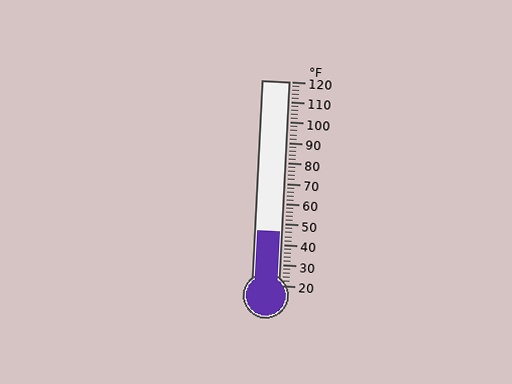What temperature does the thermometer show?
The thermometer shows approximately 46°F.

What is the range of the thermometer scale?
The thermometer scale ranges from 20°F to 120°F.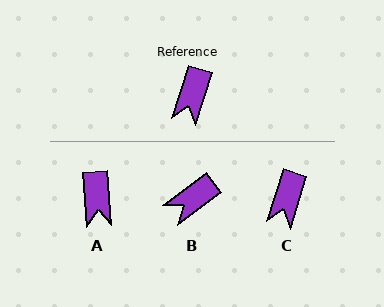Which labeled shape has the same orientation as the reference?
C.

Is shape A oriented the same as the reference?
No, it is off by about 22 degrees.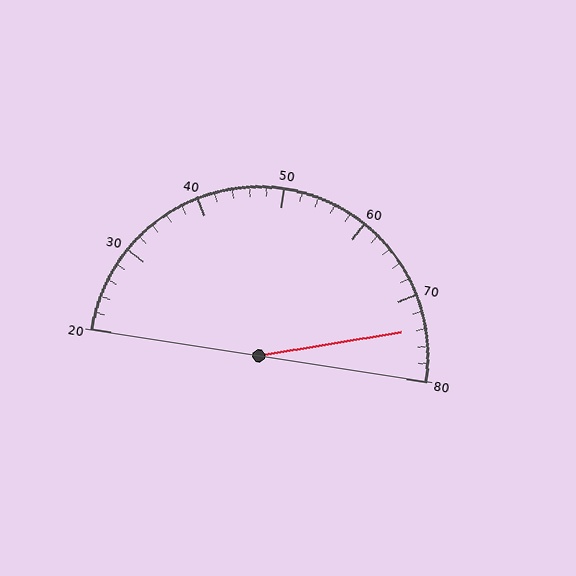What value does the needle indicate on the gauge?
The needle indicates approximately 74.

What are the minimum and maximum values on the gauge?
The gauge ranges from 20 to 80.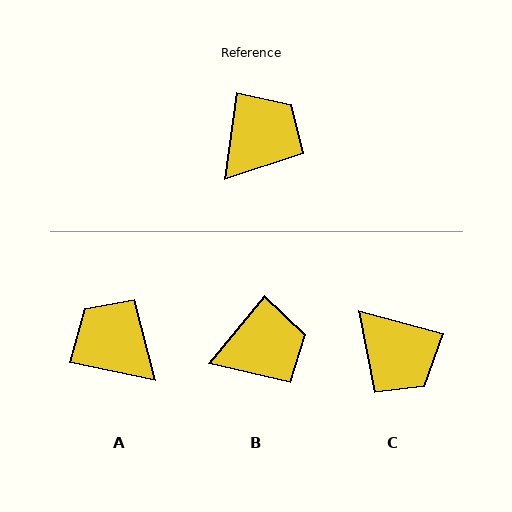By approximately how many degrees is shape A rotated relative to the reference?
Approximately 87 degrees counter-clockwise.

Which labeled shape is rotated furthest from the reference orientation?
C, about 97 degrees away.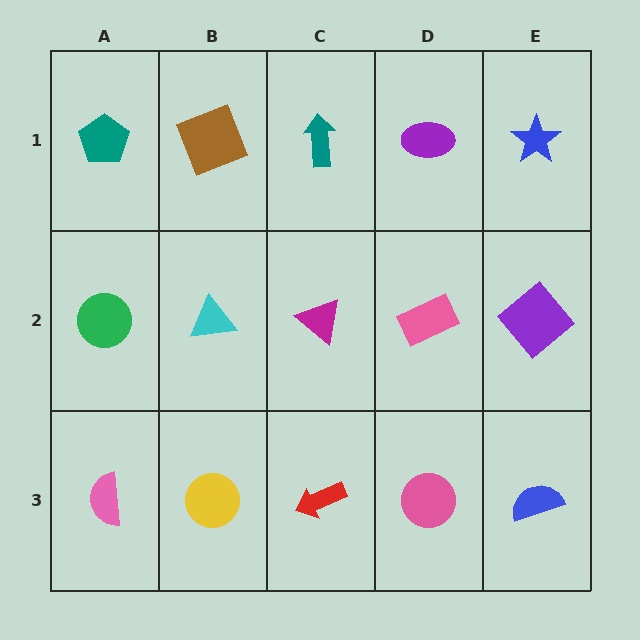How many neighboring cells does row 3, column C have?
3.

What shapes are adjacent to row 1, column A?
A green circle (row 2, column A), a brown square (row 1, column B).